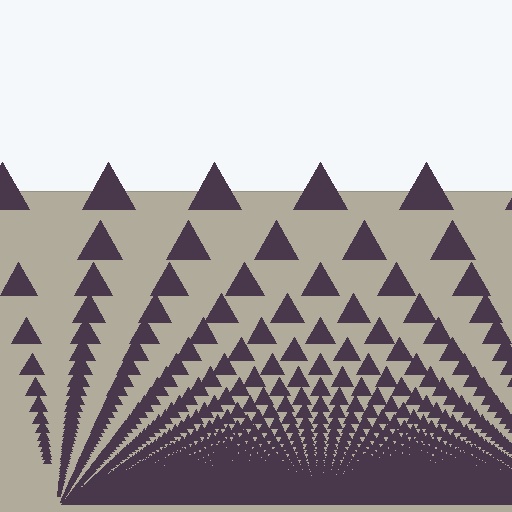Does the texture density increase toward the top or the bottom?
Density increases toward the bottom.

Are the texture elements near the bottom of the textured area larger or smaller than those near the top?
Smaller. The gradient is inverted — elements near the bottom are smaller and denser.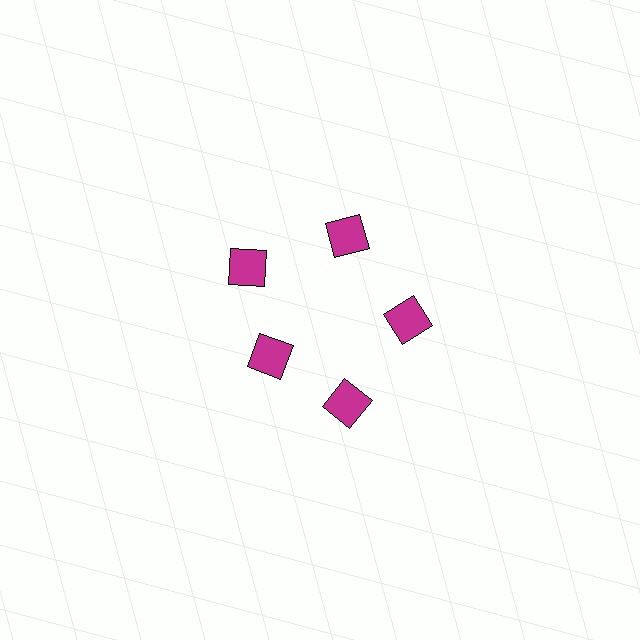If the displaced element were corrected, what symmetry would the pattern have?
It would have 5-fold rotational symmetry — the pattern would map onto itself every 72 degrees.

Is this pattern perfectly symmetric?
No. The 5 magenta squares are arranged in a ring, but one element near the 8 o'clock position is pulled inward toward the center, breaking the 5-fold rotational symmetry.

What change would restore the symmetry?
The symmetry would be restored by moving it outward, back onto the ring so that all 5 squares sit at equal angles and equal distance from the center.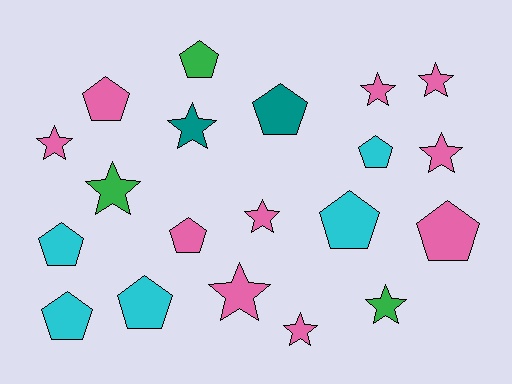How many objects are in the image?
There are 20 objects.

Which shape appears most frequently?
Star, with 10 objects.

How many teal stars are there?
There is 1 teal star.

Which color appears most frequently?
Pink, with 10 objects.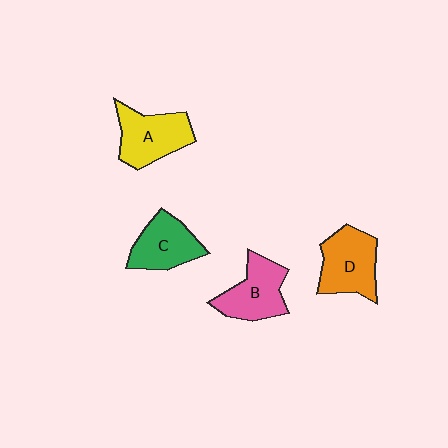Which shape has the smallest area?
Shape C (green).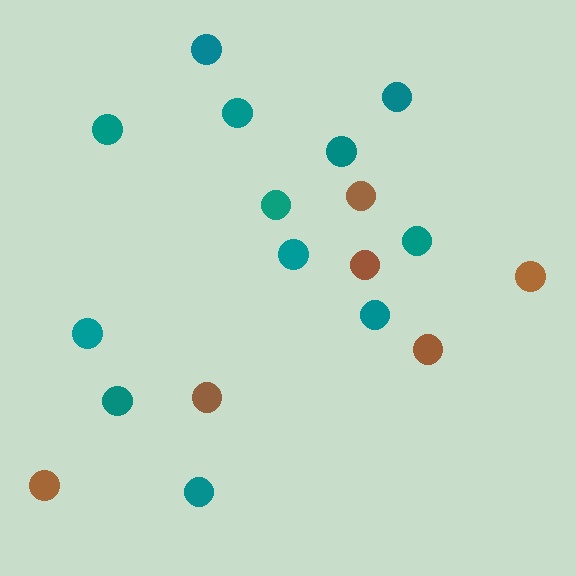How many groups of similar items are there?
There are 2 groups: one group of brown circles (6) and one group of teal circles (12).